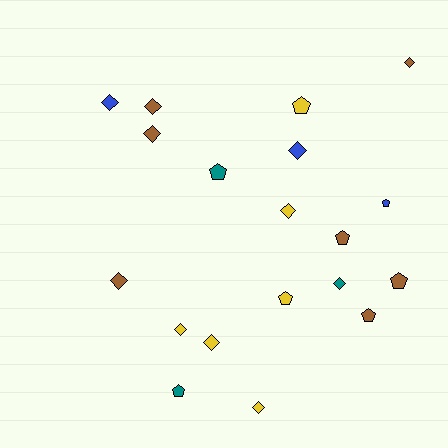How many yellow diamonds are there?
There are 4 yellow diamonds.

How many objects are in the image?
There are 19 objects.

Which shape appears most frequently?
Diamond, with 11 objects.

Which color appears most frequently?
Brown, with 7 objects.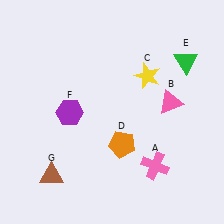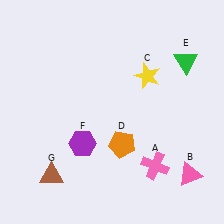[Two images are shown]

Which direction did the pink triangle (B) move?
The pink triangle (B) moved down.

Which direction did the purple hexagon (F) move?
The purple hexagon (F) moved down.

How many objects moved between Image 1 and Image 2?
2 objects moved between the two images.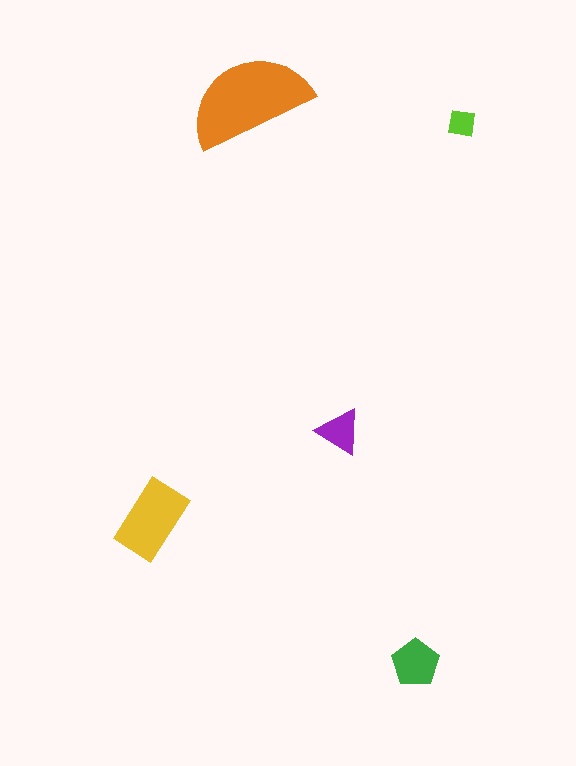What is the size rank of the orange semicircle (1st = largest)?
1st.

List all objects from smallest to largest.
The lime square, the purple triangle, the green pentagon, the yellow rectangle, the orange semicircle.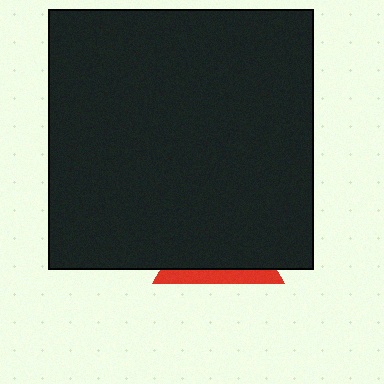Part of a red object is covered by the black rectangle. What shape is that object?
It is a triangle.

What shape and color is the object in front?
The object in front is a black rectangle.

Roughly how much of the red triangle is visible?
A small part of it is visible (roughly 23%).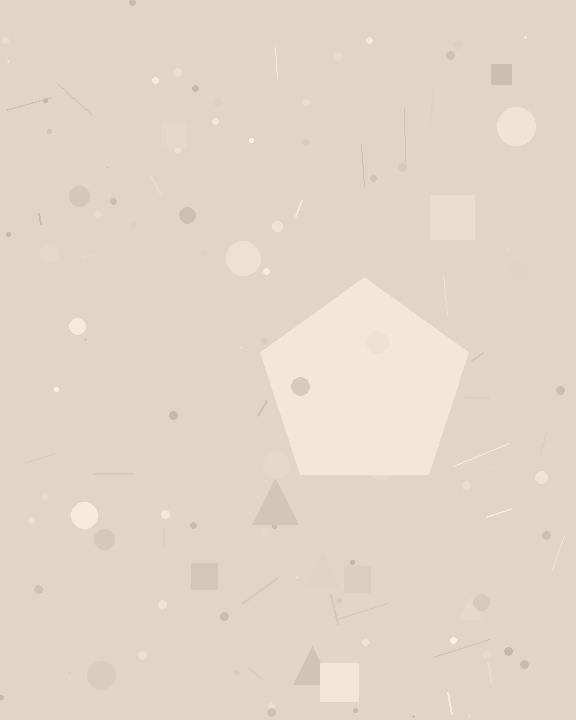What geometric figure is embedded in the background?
A pentagon is embedded in the background.